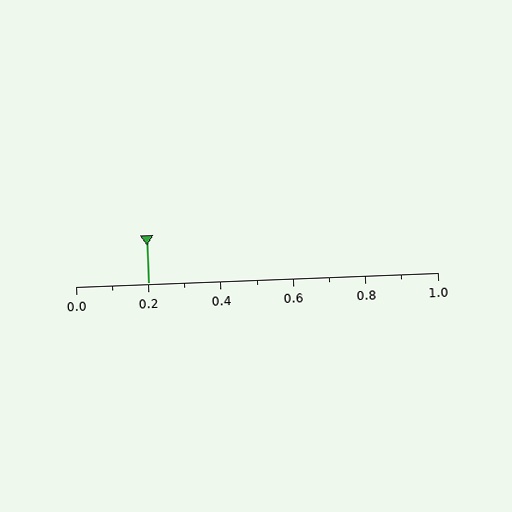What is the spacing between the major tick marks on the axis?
The major ticks are spaced 0.2 apart.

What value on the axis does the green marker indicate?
The marker indicates approximately 0.2.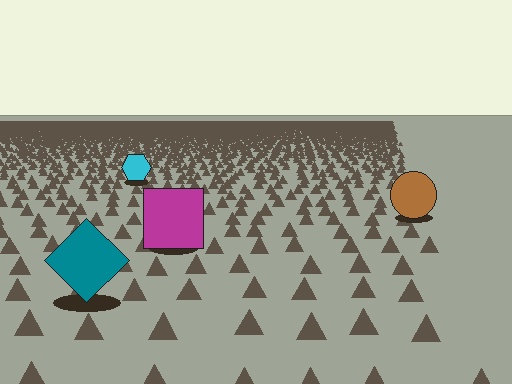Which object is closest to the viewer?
The teal diamond is closest. The texture marks near it are larger and more spread out.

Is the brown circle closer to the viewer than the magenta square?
No. The magenta square is closer — you can tell from the texture gradient: the ground texture is coarser near it.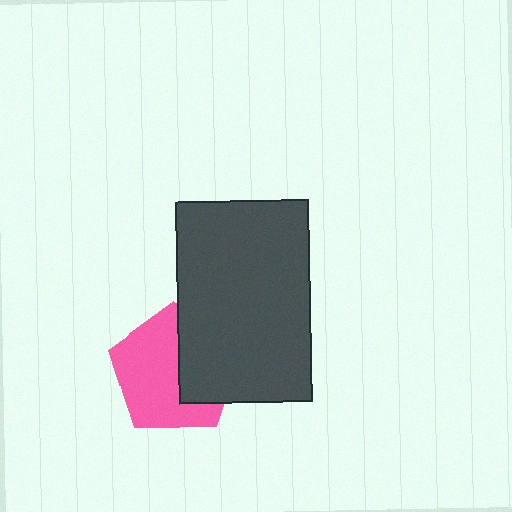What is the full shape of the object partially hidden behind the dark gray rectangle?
The partially hidden object is a pink pentagon.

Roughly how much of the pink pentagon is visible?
About half of it is visible (roughly 61%).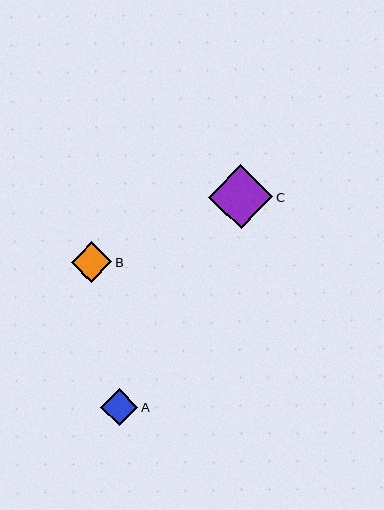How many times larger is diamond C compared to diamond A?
Diamond C is approximately 1.7 times the size of diamond A.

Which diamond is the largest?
Diamond C is the largest with a size of approximately 64 pixels.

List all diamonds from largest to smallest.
From largest to smallest: C, B, A.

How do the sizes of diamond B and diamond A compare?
Diamond B and diamond A are approximately the same size.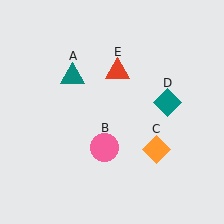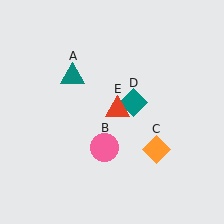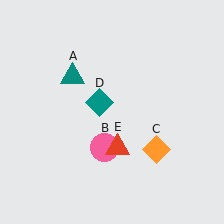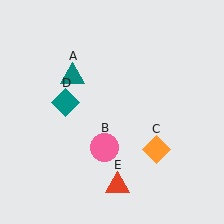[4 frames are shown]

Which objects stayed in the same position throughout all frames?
Teal triangle (object A) and pink circle (object B) and orange diamond (object C) remained stationary.